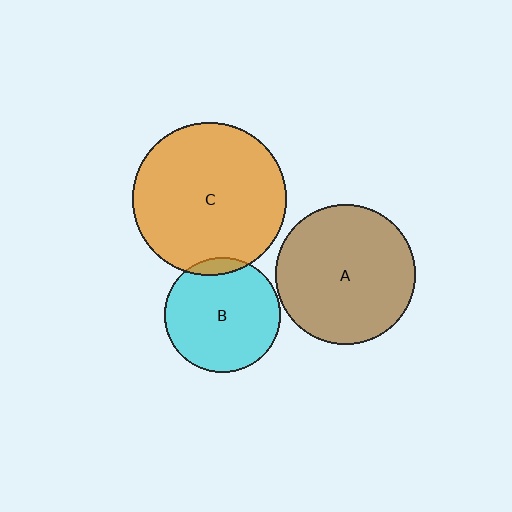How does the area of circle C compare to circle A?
Approximately 1.2 times.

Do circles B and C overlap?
Yes.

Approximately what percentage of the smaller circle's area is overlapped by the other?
Approximately 5%.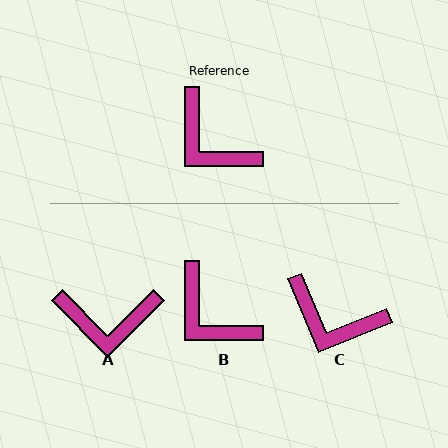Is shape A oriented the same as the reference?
No, it is off by about 45 degrees.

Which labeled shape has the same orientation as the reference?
B.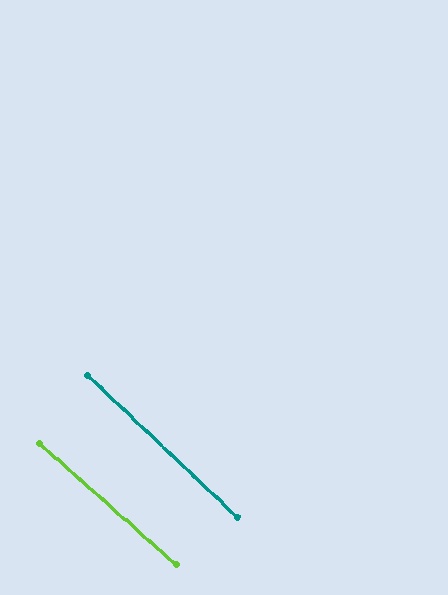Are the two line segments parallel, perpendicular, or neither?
Parallel — their directions differ by only 1.7°.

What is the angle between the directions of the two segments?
Approximately 2 degrees.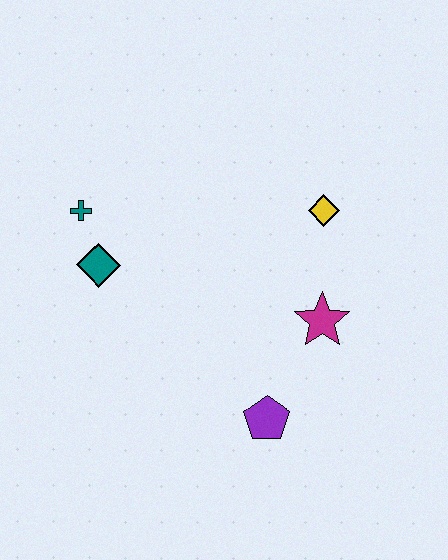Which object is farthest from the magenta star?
The teal cross is farthest from the magenta star.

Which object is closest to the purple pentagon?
The magenta star is closest to the purple pentagon.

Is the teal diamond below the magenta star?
No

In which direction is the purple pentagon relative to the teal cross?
The purple pentagon is below the teal cross.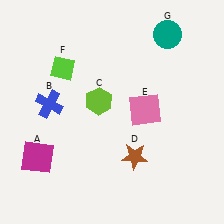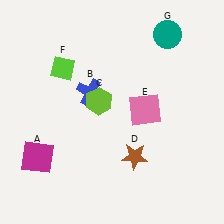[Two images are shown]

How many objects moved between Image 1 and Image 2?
1 object moved between the two images.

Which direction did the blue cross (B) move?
The blue cross (B) moved right.